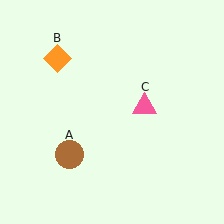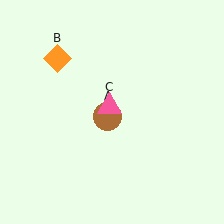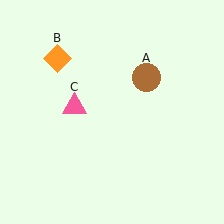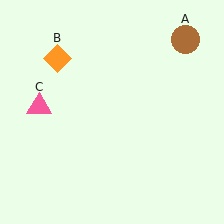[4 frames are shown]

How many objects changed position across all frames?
2 objects changed position: brown circle (object A), pink triangle (object C).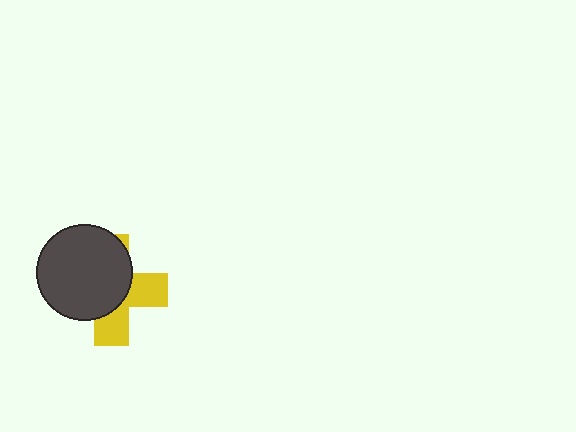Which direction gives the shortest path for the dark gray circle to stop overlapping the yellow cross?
Moving toward the upper-left gives the shortest separation.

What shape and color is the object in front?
The object in front is a dark gray circle.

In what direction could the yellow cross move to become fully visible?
The yellow cross could move toward the lower-right. That would shift it out from behind the dark gray circle entirely.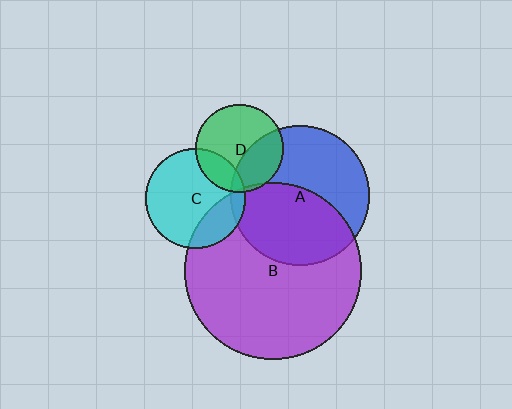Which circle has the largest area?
Circle B (purple).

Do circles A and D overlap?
Yes.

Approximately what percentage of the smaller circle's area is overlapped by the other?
Approximately 35%.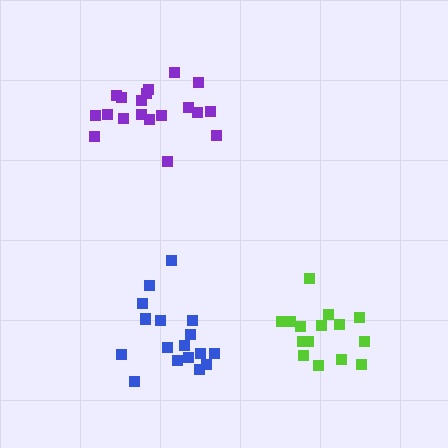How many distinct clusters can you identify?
There are 3 distinct clusters.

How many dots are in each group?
Group 1: 17 dots, Group 2: 19 dots, Group 3: 15 dots (51 total).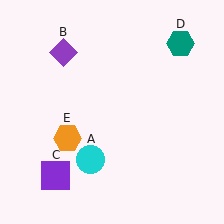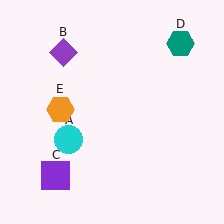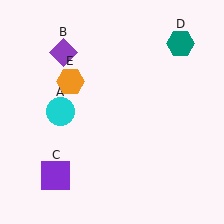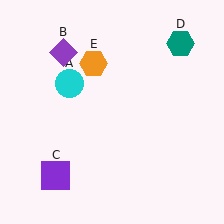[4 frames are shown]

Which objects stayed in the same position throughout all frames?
Purple diamond (object B) and purple square (object C) and teal hexagon (object D) remained stationary.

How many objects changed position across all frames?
2 objects changed position: cyan circle (object A), orange hexagon (object E).